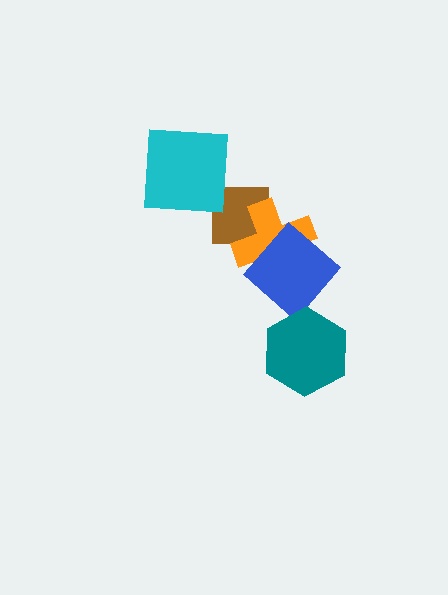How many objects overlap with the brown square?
1 object overlaps with the brown square.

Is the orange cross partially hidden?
Yes, it is partially covered by another shape.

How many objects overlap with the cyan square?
0 objects overlap with the cyan square.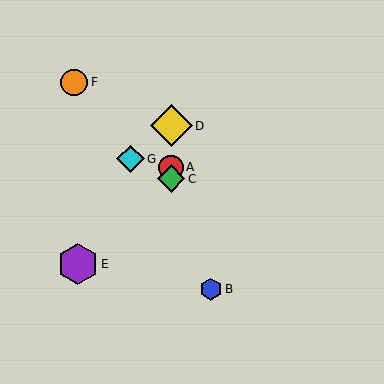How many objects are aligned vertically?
3 objects (A, C, D) are aligned vertically.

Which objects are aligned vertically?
Objects A, C, D are aligned vertically.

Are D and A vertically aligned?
Yes, both are at x≈171.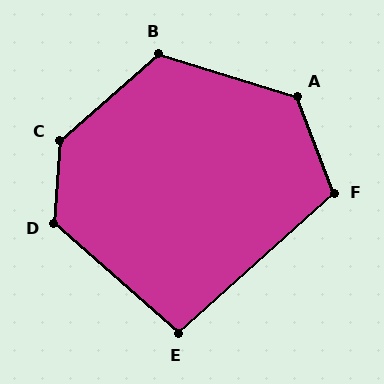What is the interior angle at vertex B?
Approximately 122 degrees (obtuse).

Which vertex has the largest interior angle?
C, at approximately 135 degrees.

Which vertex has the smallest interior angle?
E, at approximately 97 degrees.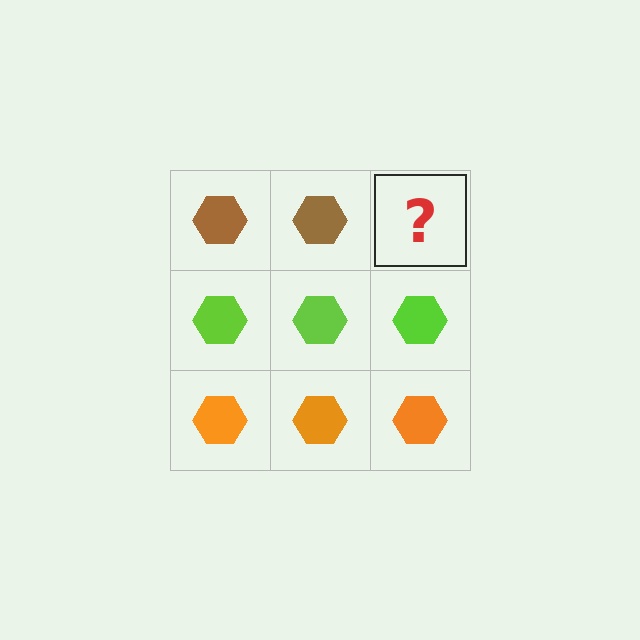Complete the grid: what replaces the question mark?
The question mark should be replaced with a brown hexagon.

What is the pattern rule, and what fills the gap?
The rule is that each row has a consistent color. The gap should be filled with a brown hexagon.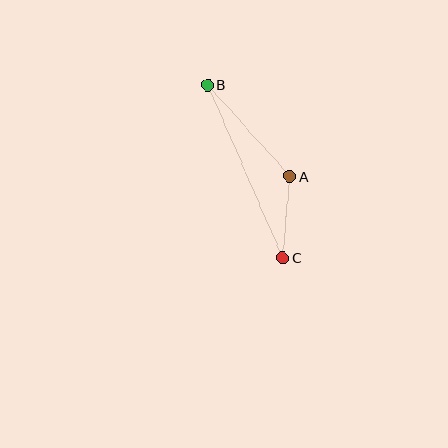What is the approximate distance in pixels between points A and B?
The distance between A and B is approximately 123 pixels.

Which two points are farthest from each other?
Points B and C are farthest from each other.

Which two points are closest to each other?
Points A and C are closest to each other.